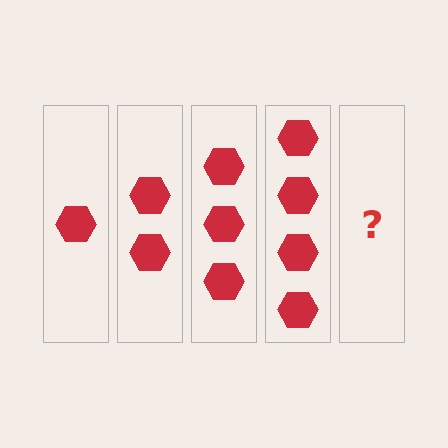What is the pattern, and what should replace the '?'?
The pattern is that each step adds one more hexagon. The '?' should be 5 hexagons.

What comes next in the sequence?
The next element should be 5 hexagons.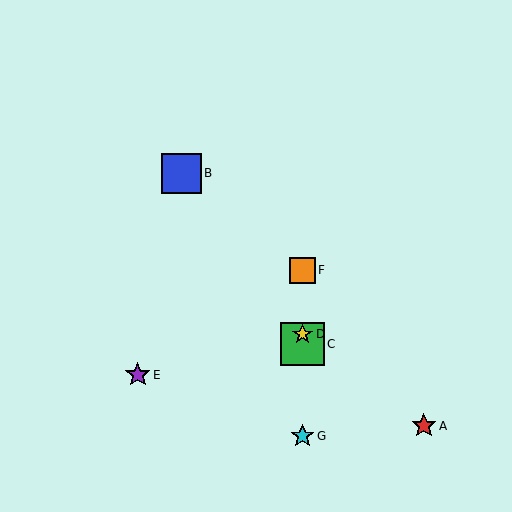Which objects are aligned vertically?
Objects C, D, F, G are aligned vertically.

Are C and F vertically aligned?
Yes, both are at x≈302.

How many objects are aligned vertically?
4 objects (C, D, F, G) are aligned vertically.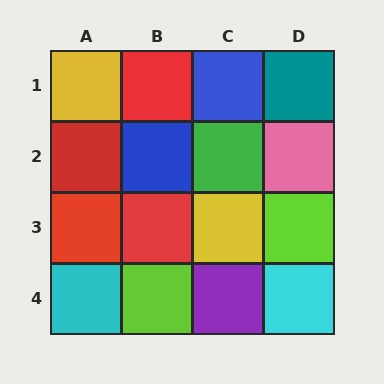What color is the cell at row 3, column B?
Red.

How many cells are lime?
2 cells are lime.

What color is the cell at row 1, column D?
Teal.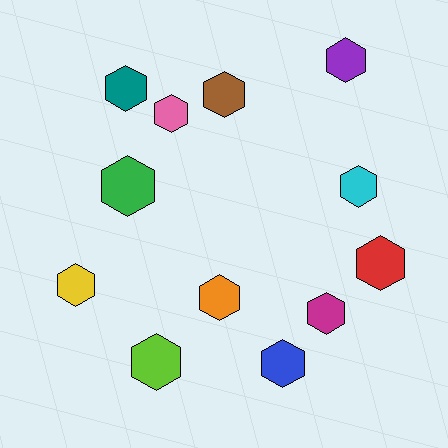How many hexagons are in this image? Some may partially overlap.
There are 12 hexagons.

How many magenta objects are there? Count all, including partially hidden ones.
There is 1 magenta object.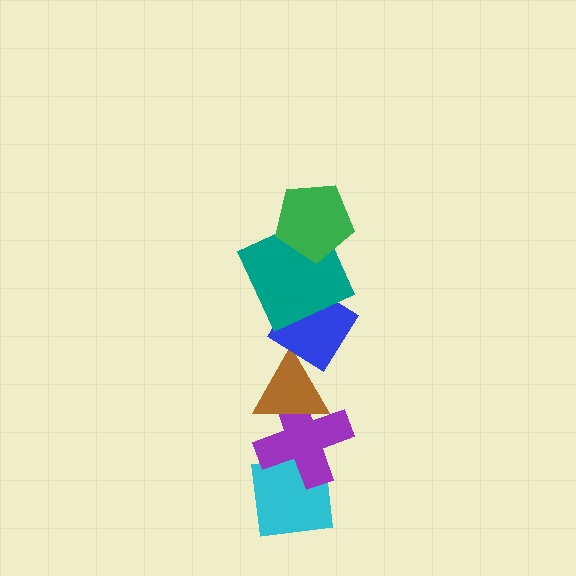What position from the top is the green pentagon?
The green pentagon is 1st from the top.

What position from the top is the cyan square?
The cyan square is 6th from the top.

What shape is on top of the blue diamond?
The teal square is on top of the blue diamond.